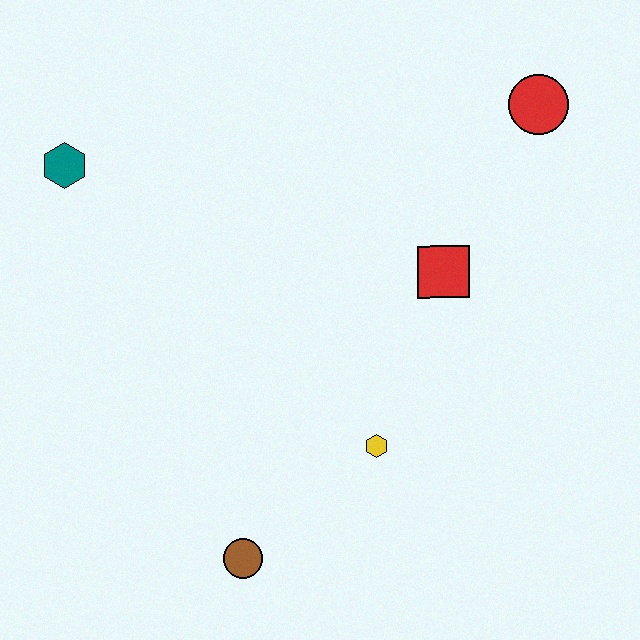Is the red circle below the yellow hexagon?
No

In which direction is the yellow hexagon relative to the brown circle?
The yellow hexagon is to the right of the brown circle.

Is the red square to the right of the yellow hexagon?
Yes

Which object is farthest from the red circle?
The brown circle is farthest from the red circle.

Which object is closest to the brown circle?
The yellow hexagon is closest to the brown circle.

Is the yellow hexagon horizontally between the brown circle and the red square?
Yes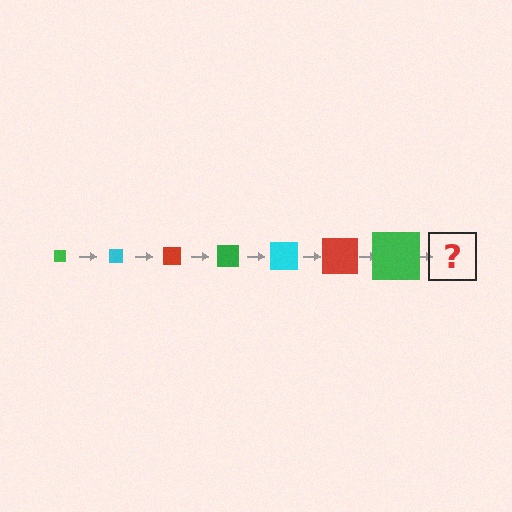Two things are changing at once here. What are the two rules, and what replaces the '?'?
The two rules are that the square grows larger each step and the color cycles through green, cyan, and red. The '?' should be a cyan square, larger than the previous one.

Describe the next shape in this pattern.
It should be a cyan square, larger than the previous one.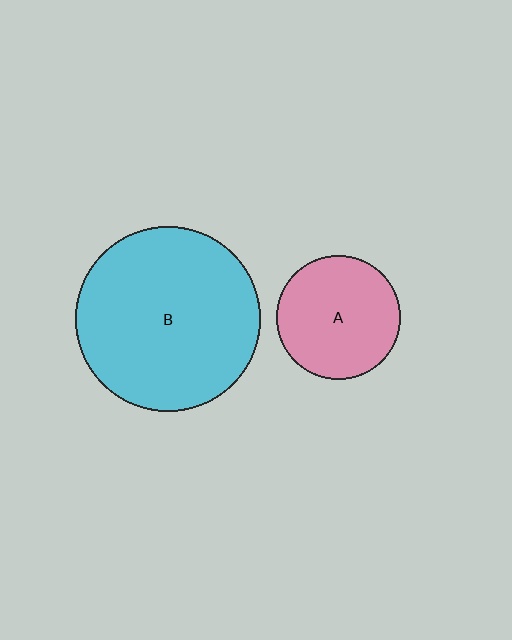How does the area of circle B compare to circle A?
Approximately 2.2 times.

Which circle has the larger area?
Circle B (cyan).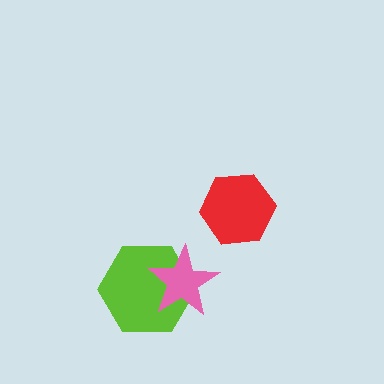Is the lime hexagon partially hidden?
Yes, it is partially covered by another shape.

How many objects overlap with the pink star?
1 object overlaps with the pink star.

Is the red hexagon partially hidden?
No, no other shape covers it.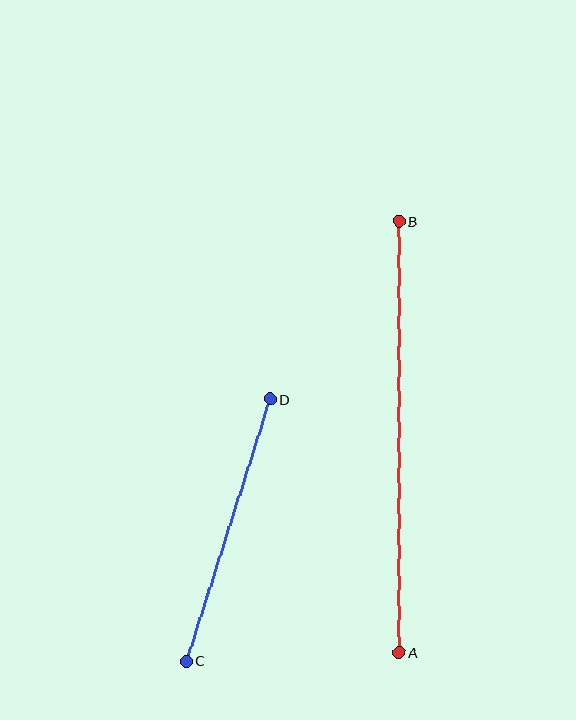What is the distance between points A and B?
The distance is approximately 431 pixels.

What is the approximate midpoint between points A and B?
The midpoint is at approximately (399, 437) pixels.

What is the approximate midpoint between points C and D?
The midpoint is at approximately (228, 530) pixels.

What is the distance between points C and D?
The distance is approximately 275 pixels.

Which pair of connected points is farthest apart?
Points A and B are farthest apart.